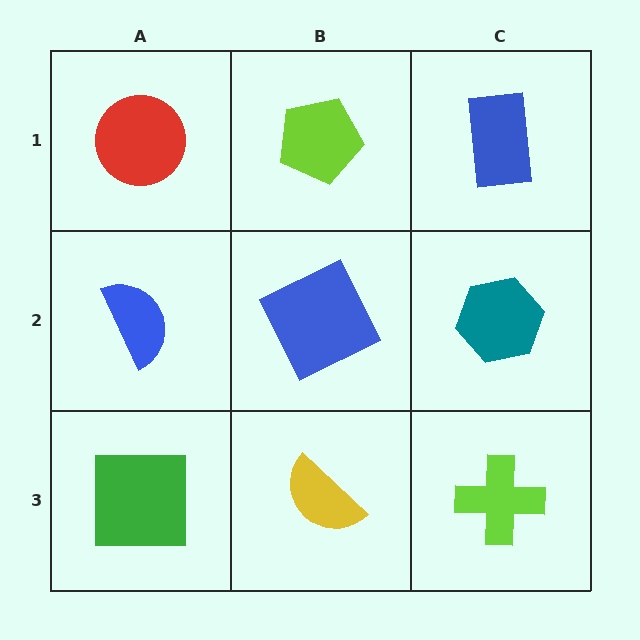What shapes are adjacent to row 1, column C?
A teal hexagon (row 2, column C), a lime pentagon (row 1, column B).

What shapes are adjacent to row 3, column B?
A blue square (row 2, column B), a green square (row 3, column A), a lime cross (row 3, column C).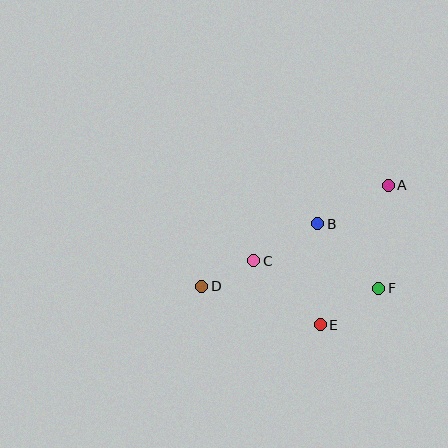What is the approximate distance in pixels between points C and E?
The distance between C and E is approximately 92 pixels.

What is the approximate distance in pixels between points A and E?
The distance between A and E is approximately 155 pixels.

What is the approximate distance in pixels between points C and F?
The distance between C and F is approximately 128 pixels.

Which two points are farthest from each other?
Points A and D are farthest from each other.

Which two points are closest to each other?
Points C and D are closest to each other.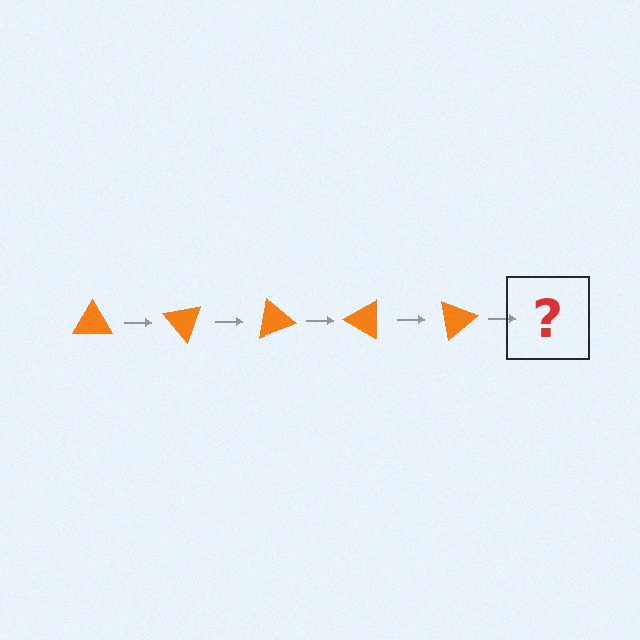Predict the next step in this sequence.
The next step is an orange triangle rotated 250 degrees.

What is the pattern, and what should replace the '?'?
The pattern is that the triangle rotates 50 degrees each step. The '?' should be an orange triangle rotated 250 degrees.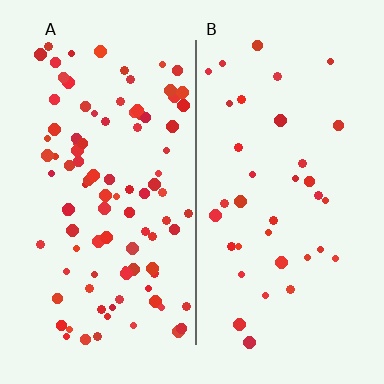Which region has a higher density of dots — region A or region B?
A (the left).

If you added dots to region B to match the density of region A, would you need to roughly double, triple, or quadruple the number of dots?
Approximately triple.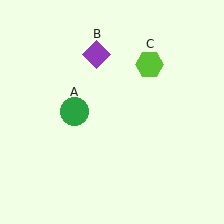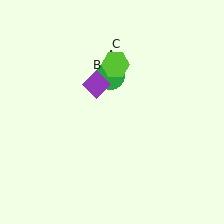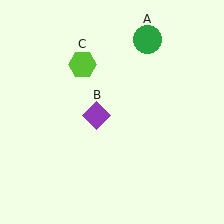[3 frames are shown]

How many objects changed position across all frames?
3 objects changed position: green circle (object A), purple diamond (object B), lime hexagon (object C).